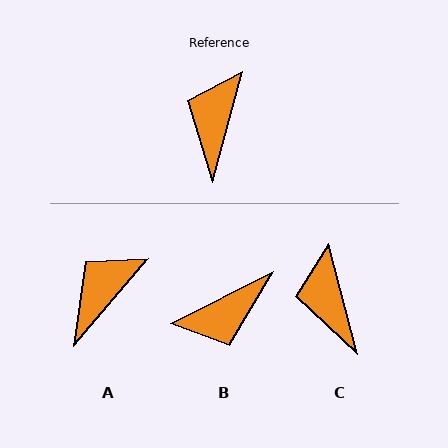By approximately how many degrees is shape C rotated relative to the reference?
Approximately 30 degrees counter-clockwise.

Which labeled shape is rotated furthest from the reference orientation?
B, about 132 degrees away.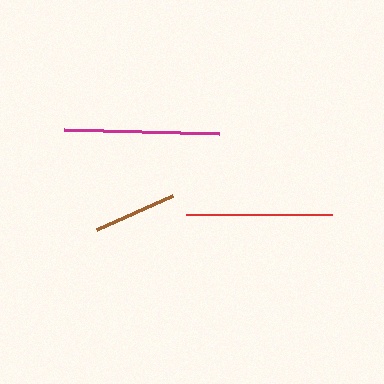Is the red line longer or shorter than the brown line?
The red line is longer than the brown line.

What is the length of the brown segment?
The brown segment is approximately 83 pixels long.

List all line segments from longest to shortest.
From longest to shortest: magenta, red, brown.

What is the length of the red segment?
The red segment is approximately 146 pixels long.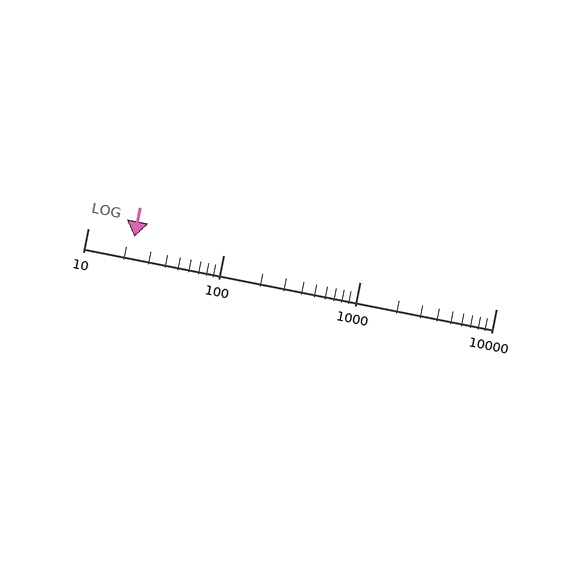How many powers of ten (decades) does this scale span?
The scale spans 3 decades, from 10 to 10000.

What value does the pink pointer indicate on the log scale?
The pointer indicates approximately 22.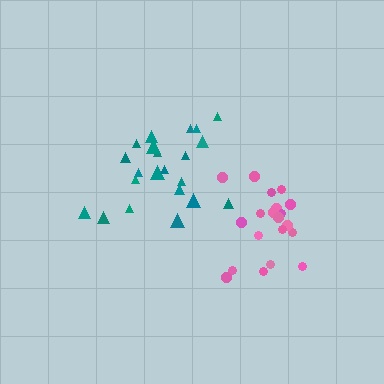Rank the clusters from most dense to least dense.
pink, teal.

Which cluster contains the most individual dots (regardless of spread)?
Teal (22).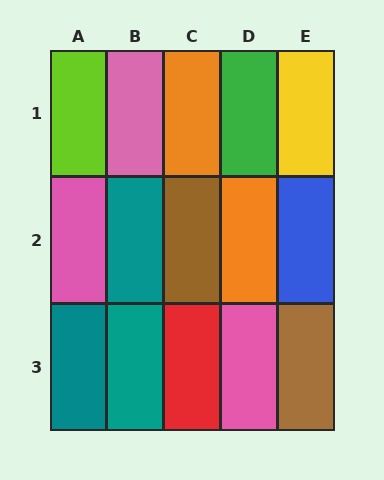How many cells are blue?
1 cell is blue.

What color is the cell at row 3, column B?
Teal.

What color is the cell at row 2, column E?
Blue.